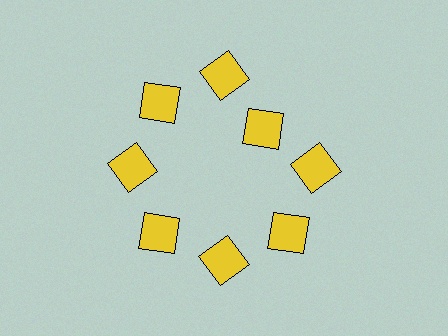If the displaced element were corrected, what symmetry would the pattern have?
It would have 8-fold rotational symmetry — the pattern would map onto itself every 45 degrees.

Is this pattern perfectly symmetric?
No. The 8 yellow squares are arranged in a ring, but one element near the 2 o'clock position is pulled inward toward the center, breaking the 8-fold rotational symmetry.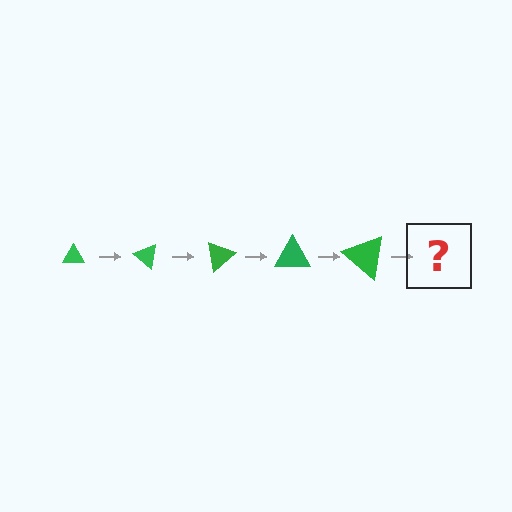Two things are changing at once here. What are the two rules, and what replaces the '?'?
The two rules are that the triangle grows larger each step and it rotates 40 degrees each step. The '?' should be a triangle, larger than the previous one and rotated 200 degrees from the start.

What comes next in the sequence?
The next element should be a triangle, larger than the previous one and rotated 200 degrees from the start.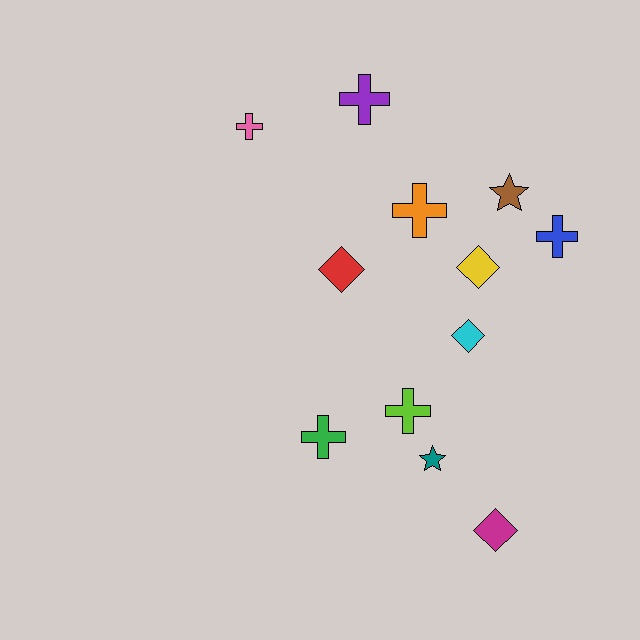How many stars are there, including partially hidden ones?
There are 2 stars.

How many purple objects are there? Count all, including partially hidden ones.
There is 1 purple object.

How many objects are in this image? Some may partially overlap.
There are 12 objects.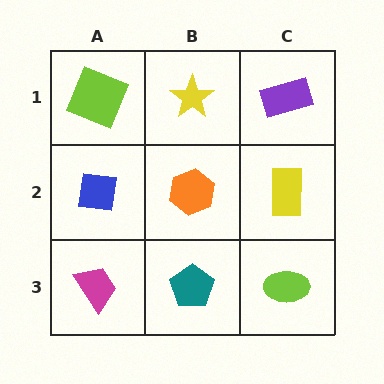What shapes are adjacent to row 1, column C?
A yellow rectangle (row 2, column C), a yellow star (row 1, column B).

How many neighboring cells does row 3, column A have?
2.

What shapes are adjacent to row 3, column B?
An orange hexagon (row 2, column B), a magenta trapezoid (row 3, column A), a lime ellipse (row 3, column C).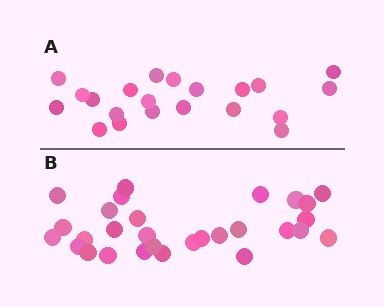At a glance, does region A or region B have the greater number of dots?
Region B (the bottom region) has more dots.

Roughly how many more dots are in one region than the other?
Region B has roughly 8 or so more dots than region A.